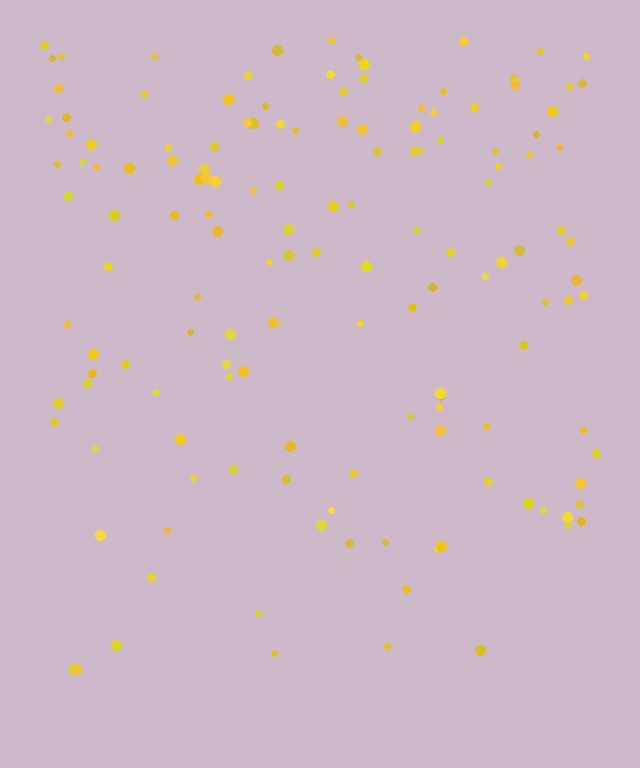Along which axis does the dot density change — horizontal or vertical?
Vertical.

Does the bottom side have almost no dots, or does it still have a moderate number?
Still a moderate number, just noticeably fewer than the top.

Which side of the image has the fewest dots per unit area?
The bottom.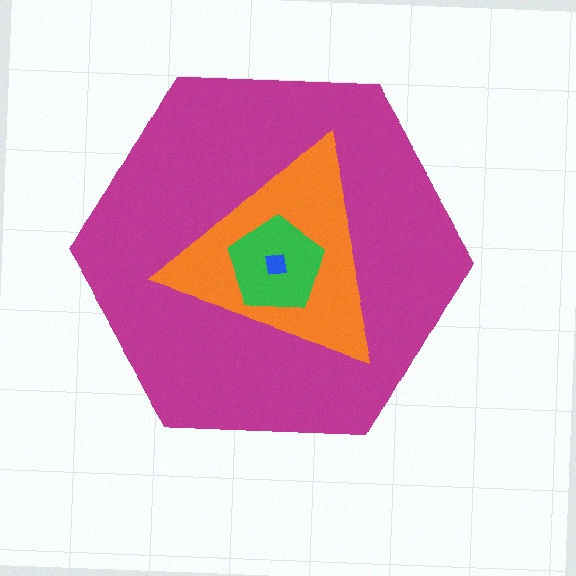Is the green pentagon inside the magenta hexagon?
Yes.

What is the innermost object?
The blue square.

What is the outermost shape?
The magenta hexagon.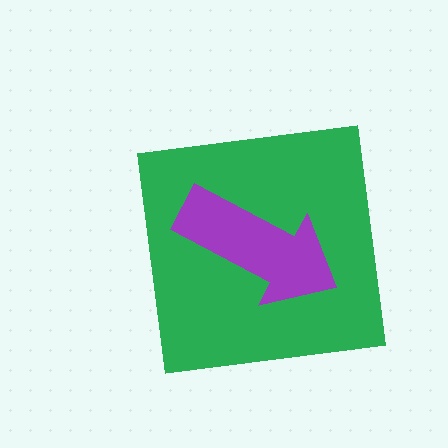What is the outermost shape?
The green square.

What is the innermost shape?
The purple arrow.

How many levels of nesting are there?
2.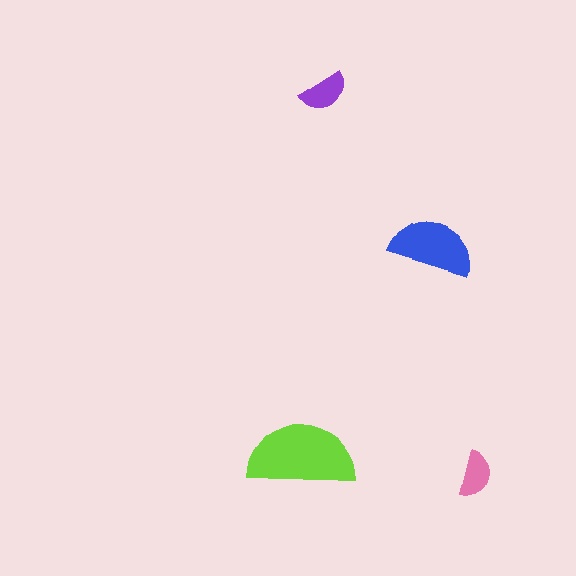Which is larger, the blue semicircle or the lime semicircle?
The lime one.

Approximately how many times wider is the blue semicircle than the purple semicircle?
About 1.5 times wider.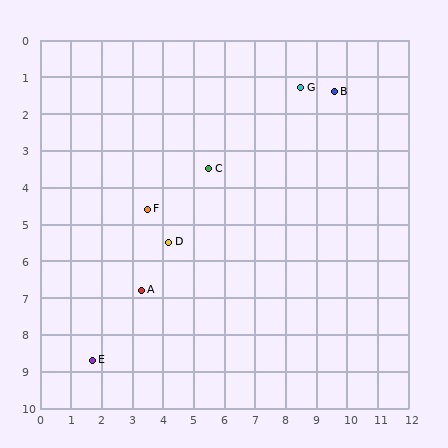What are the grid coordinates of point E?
Point E is at approximately (1.7, 8.7).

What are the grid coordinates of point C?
Point C is at approximately (5.5, 3.5).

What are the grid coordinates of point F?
Point F is at approximately (3.5, 4.6).